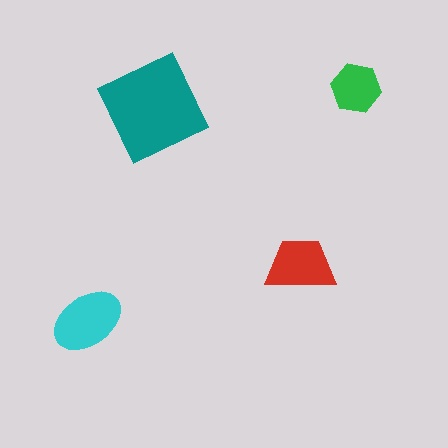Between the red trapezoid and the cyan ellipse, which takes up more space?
The cyan ellipse.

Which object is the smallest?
The green hexagon.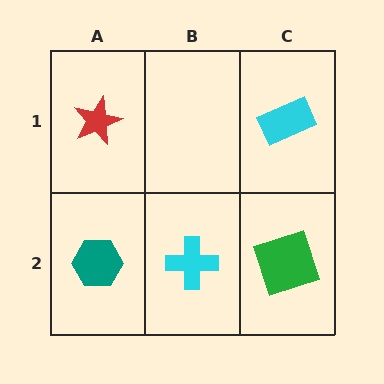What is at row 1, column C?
A cyan rectangle.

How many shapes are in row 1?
2 shapes.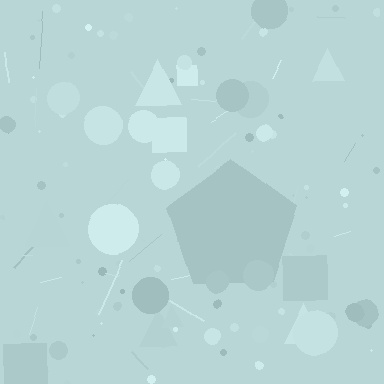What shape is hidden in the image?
A pentagon is hidden in the image.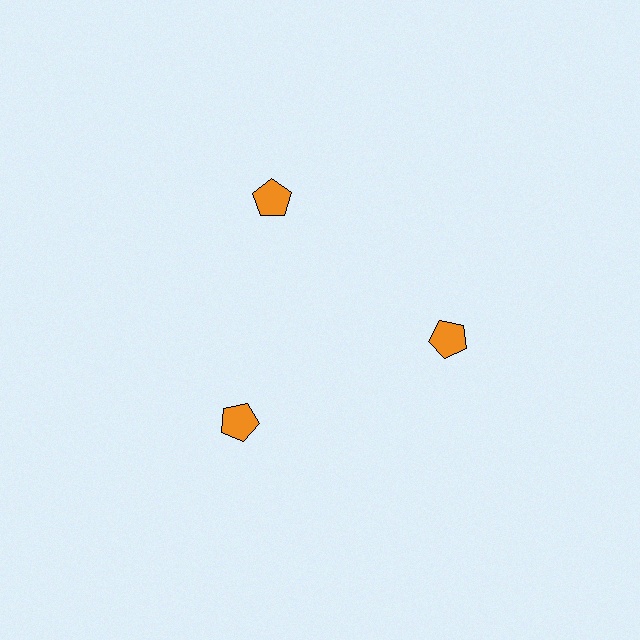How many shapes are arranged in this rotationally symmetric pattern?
There are 3 shapes, arranged in 3 groups of 1.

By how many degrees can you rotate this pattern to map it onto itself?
The pattern maps onto itself every 120 degrees of rotation.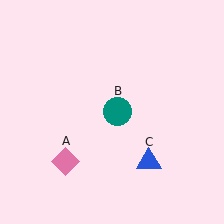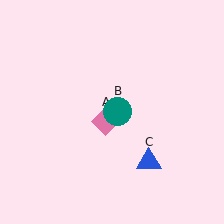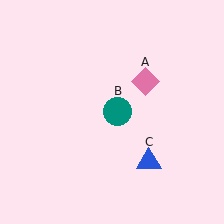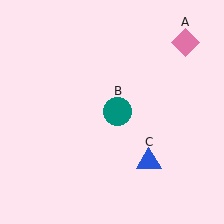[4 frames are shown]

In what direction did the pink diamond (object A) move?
The pink diamond (object A) moved up and to the right.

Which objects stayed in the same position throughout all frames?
Teal circle (object B) and blue triangle (object C) remained stationary.